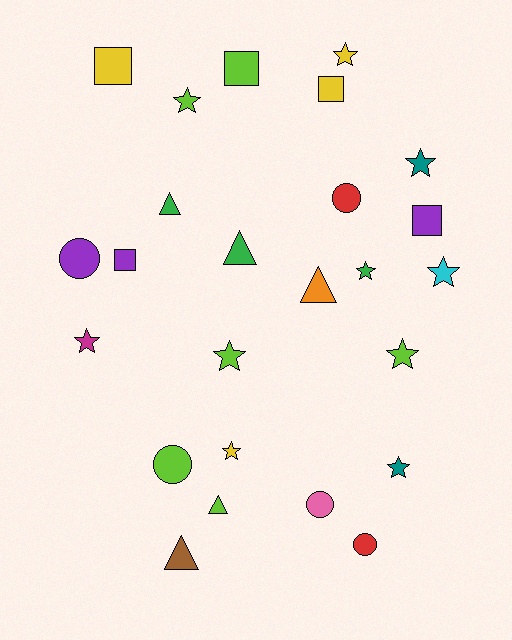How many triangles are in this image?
There are 5 triangles.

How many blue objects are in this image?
There are no blue objects.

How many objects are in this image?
There are 25 objects.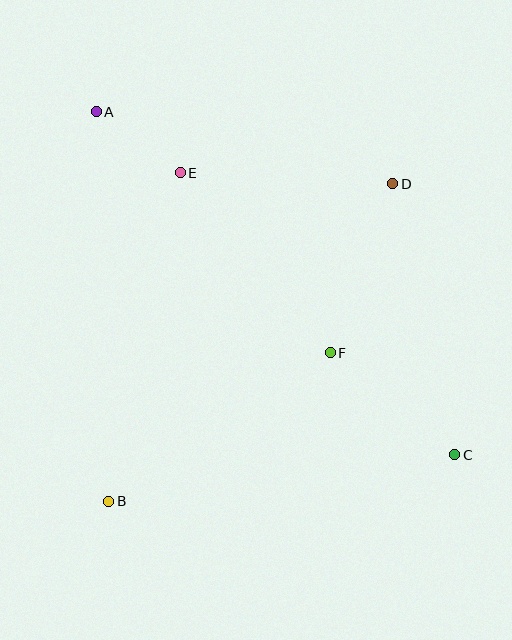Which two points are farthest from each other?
Points A and C are farthest from each other.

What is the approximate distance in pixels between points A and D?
The distance between A and D is approximately 305 pixels.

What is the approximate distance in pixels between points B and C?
The distance between B and C is approximately 349 pixels.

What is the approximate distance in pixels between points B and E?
The distance between B and E is approximately 336 pixels.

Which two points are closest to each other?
Points A and E are closest to each other.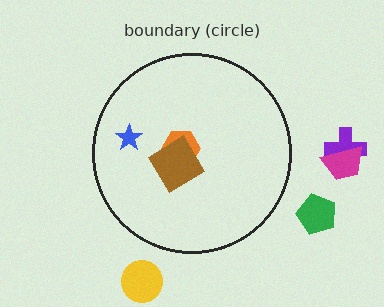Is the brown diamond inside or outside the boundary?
Inside.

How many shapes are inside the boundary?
3 inside, 4 outside.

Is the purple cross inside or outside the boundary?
Outside.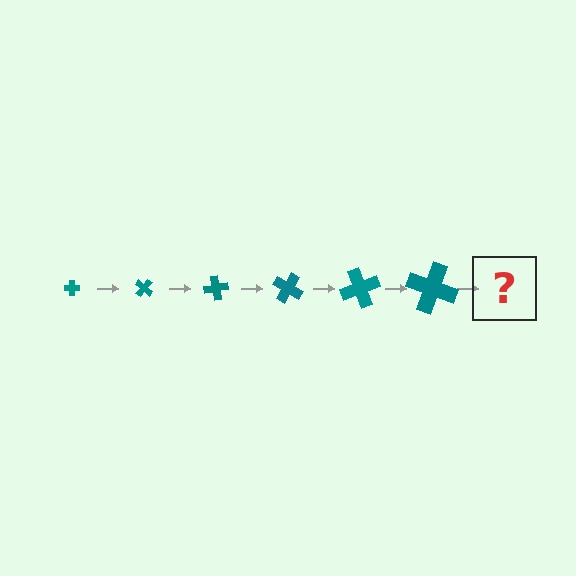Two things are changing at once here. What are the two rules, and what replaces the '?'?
The two rules are that the cross grows larger each step and it rotates 40 degrees each step. The '?' should be a cross, larger than the previous one and rotated 240 degrees from the start.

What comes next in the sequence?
The next element should be a cross, larger than the previous one and rotated 240 degrees from the start.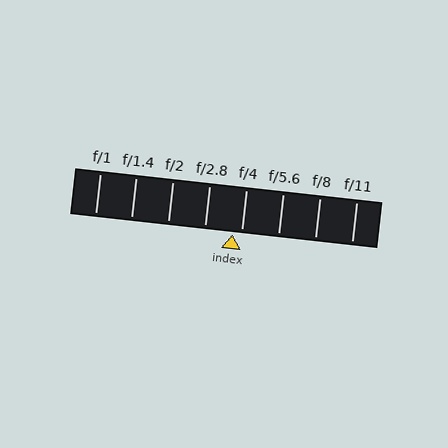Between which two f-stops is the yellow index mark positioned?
The index mark is between f/2.8 and f/4.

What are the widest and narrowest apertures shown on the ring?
The widest aperture shown is f/1 and the narrowest is f/11.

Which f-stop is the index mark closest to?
The index mark is closest to f/4.